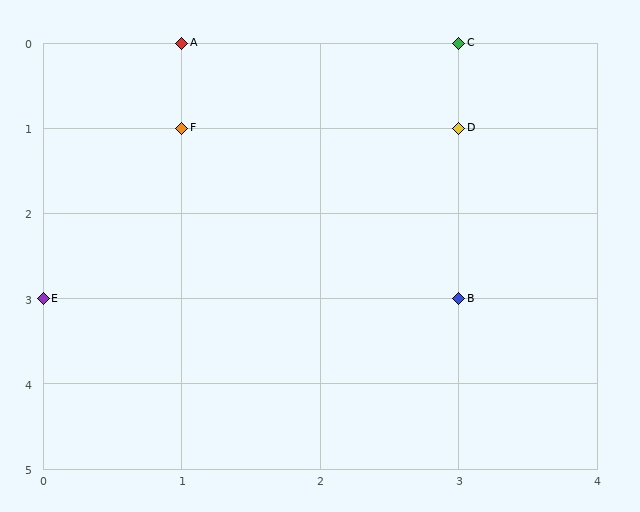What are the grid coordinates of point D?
Point D is at grid coordinates (3, 1).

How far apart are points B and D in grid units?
Points B and D are 2 rows apart.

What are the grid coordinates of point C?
Point C is at grid coordinates (3, 0).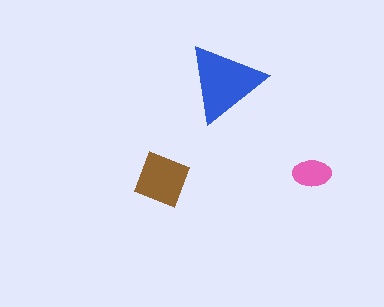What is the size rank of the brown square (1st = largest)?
2nd.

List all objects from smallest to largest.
The pink ellipse, the brown square, the blue triangle.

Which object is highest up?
The blue triangle is topmost.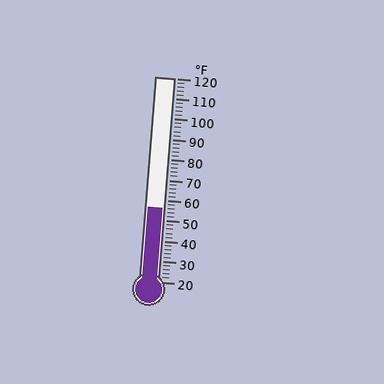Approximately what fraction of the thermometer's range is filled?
The thermometer is filled to approximately 35% of its range.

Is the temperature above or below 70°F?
The temperature is below 70°F.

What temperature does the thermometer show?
The thermometer shows approximately 56°F.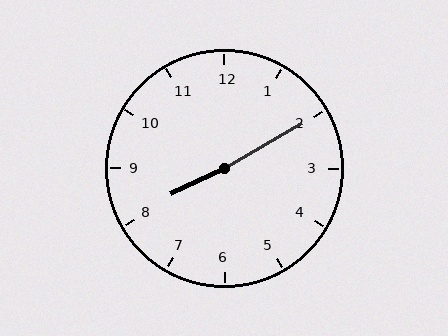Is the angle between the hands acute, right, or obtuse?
It is obtuse.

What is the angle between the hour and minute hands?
Approximately 175 degrees.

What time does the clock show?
8:10.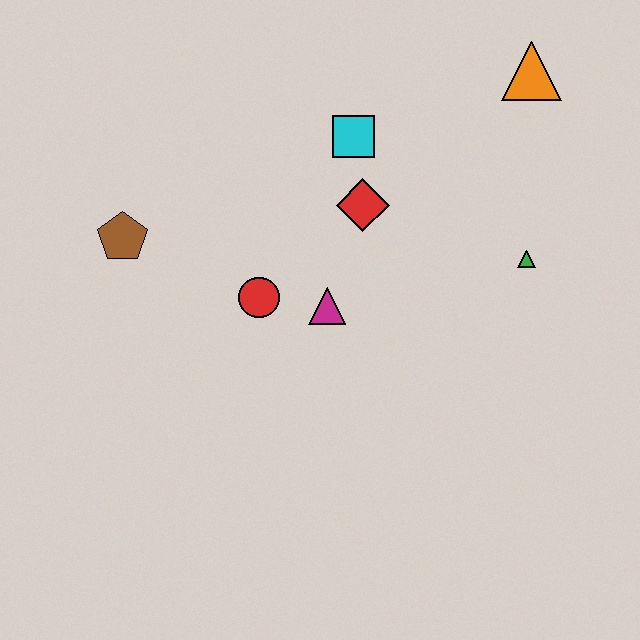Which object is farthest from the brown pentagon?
The orange triangle is farthest from the brown pentagon.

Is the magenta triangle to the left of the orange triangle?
Yes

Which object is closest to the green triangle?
The red diamond is closest to the green triangle.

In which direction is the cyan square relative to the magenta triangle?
The cyan square is above the magenta triangle.